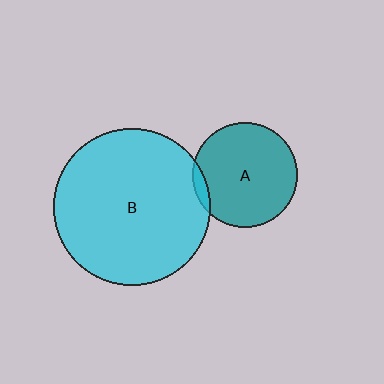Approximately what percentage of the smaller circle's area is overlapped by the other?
Approximately 5%.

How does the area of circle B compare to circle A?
Approximately 2.2 times.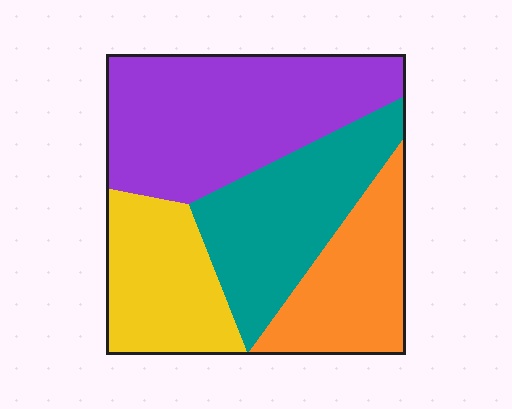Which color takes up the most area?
Purple, at roughly 35%.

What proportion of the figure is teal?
Teal covers 25% of the figure.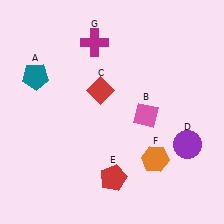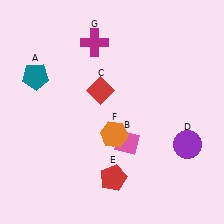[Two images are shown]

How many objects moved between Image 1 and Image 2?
2 objects moved between the two images.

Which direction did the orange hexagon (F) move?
The orange hexagon (F) moved left.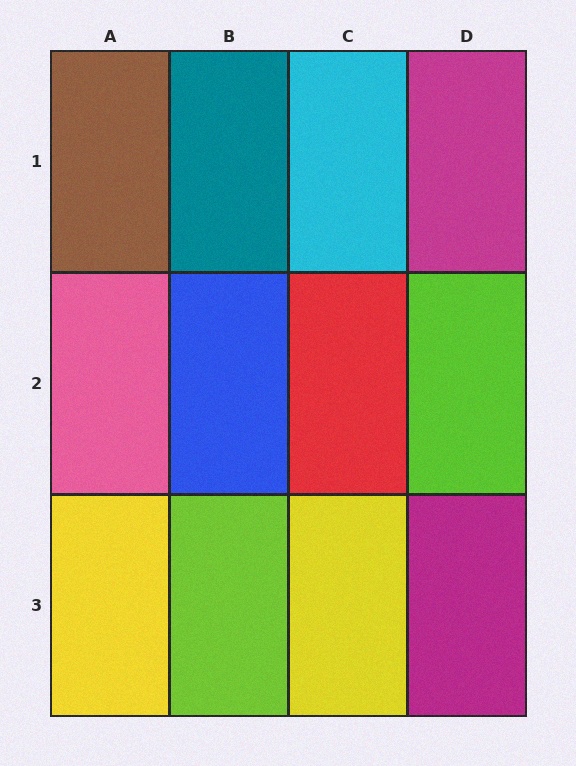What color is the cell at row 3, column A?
Yellow.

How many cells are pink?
1 cell is pink.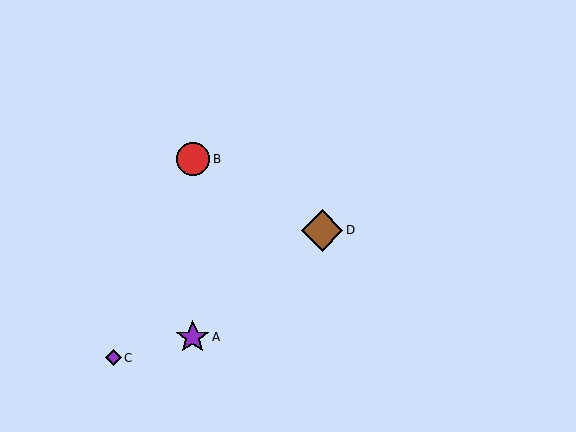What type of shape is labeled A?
Shape A is a purple star.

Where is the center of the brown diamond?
The center of the brown diamond is at (322, 230).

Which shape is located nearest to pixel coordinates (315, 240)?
The brown diamond (labeled D) at (322, 230) is nearest to that location.